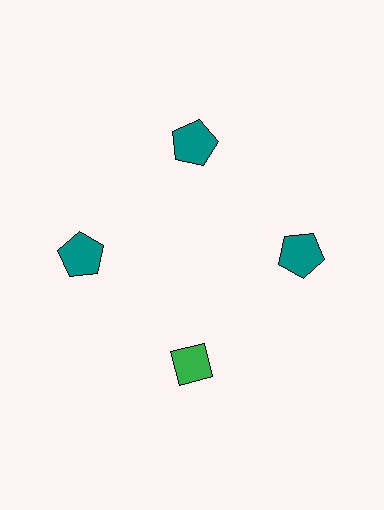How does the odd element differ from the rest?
It differs in both color (green instead of teal) and shape (diamond instead of pentagon).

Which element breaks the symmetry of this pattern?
The green diamond at roughly the 6 o'clock position breaks the symmetry. All other shapes are teal pentagons.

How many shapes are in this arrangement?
There are 4 shapes arranged in a ring pattern.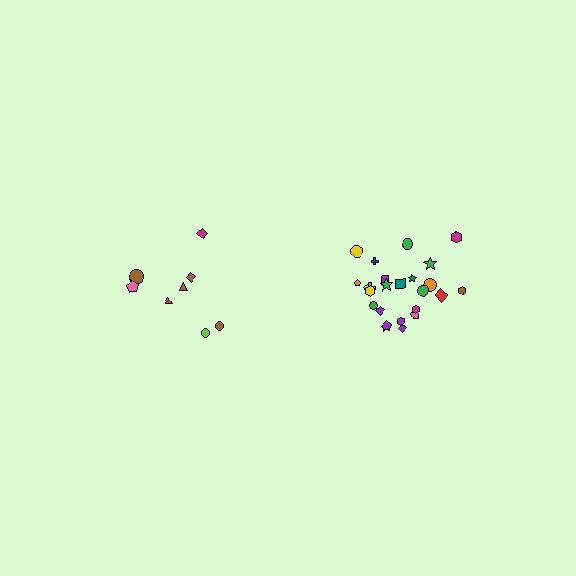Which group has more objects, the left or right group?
The right group.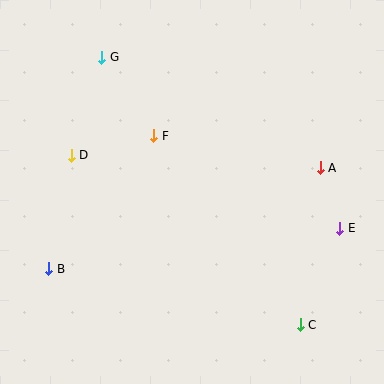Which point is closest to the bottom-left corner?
Point B is closest to the bottom-left corner.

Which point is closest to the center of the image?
Point F at (154, 136) is closest to the center.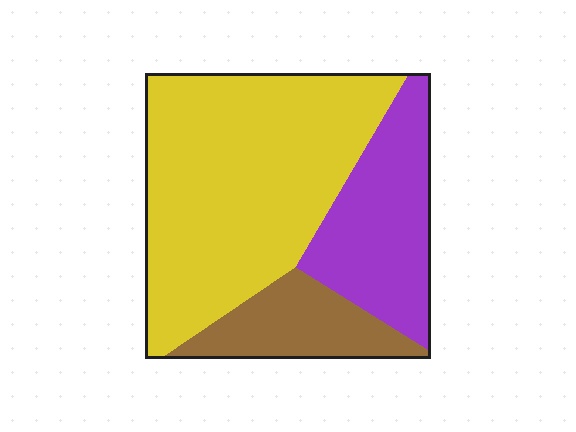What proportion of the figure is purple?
Purple covers 26% of the figure.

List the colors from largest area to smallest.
From largest to smallest: yellow, purple, brown.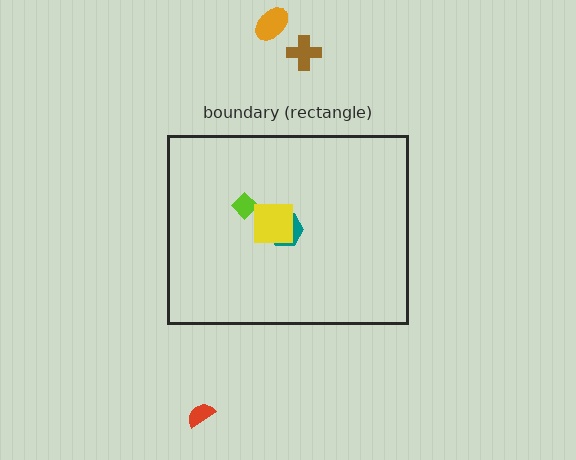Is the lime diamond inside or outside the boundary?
Inside.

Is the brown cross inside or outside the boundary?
Outside.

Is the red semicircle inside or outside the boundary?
Outside.